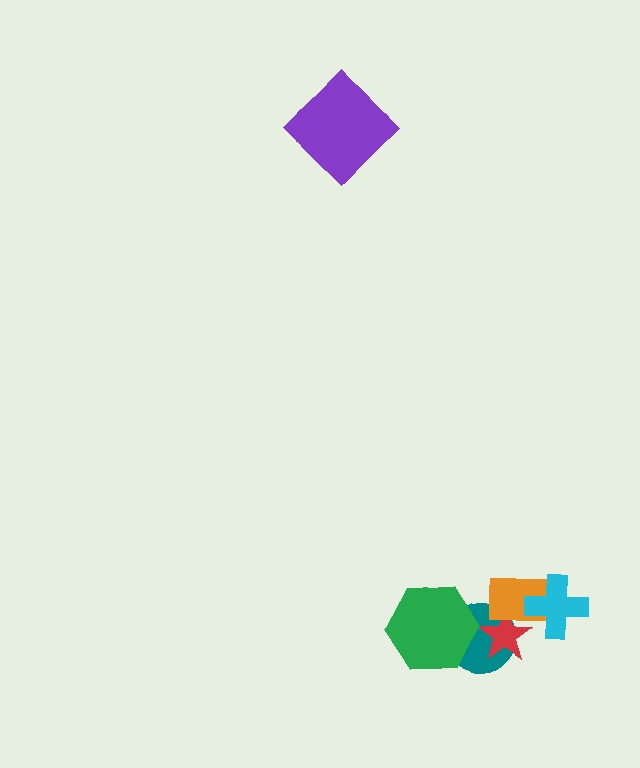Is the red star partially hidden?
Yes, it is partially covered by another shape.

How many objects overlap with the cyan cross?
1 object overlaps with the cyan cross.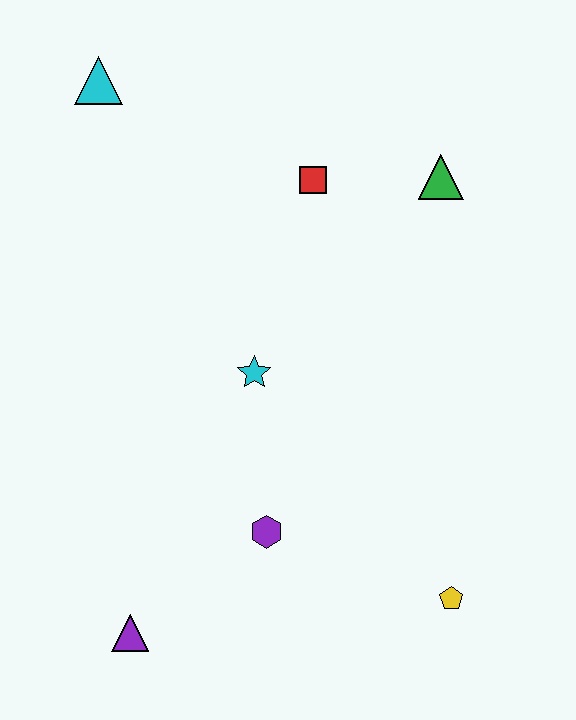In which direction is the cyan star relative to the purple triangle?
The cyan star is above the purple triangle.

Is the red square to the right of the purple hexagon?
Yes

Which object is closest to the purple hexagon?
The cyan star is closest to the purple hexagon.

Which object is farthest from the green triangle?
The purple triangle is farthest from the green triangle.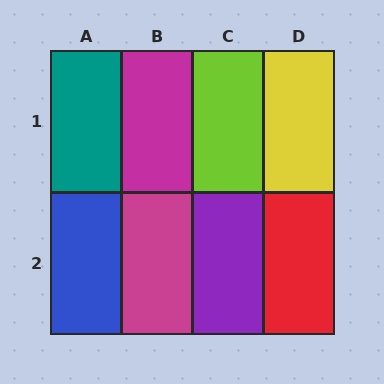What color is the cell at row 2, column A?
Blue.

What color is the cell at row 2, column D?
Red.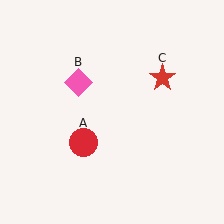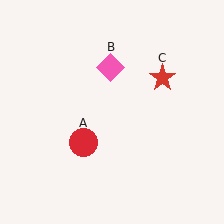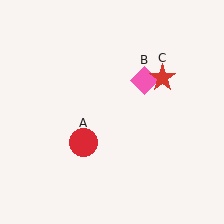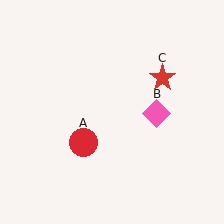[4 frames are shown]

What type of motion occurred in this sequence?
The pink diamond (object B) rotated clockwise around the center of the scene.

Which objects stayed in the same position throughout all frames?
Red circle (object A) and red star (object C) remained stationary.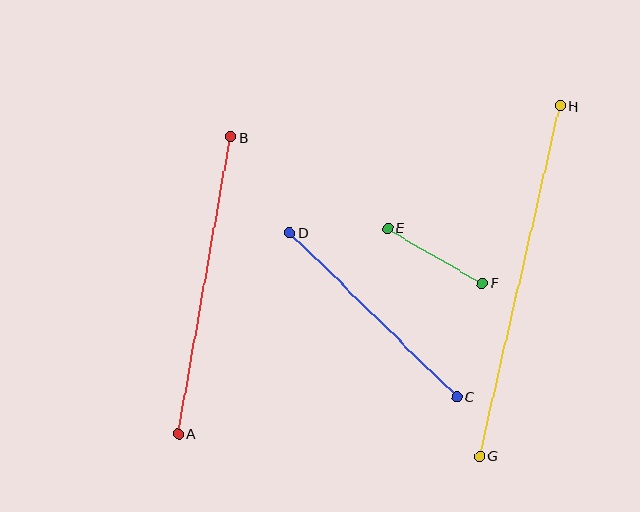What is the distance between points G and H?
The distance is approximately 359 pixels.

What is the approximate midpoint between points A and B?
The midpoint is at approximately (205, 285) pixels.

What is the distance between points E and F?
The distance is approximately 109 pixels.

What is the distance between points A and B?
The distance is approximately 302 pixels.